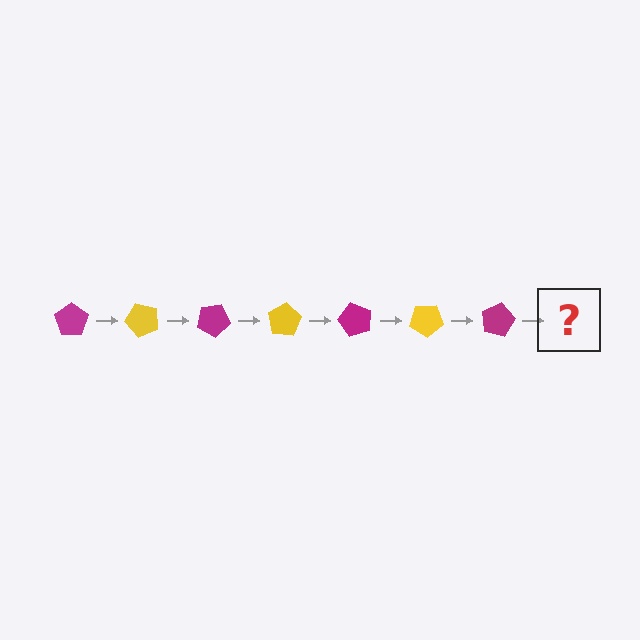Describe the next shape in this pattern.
It should be a yellow pentagon, rotated 350 degrees from the start.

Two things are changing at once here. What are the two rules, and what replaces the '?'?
The two rules are that it rotates 50 degrees each step and the color cycles through magenta and yellow. The '?' should be a yellow pentagon, rotated 350 degrees from the start.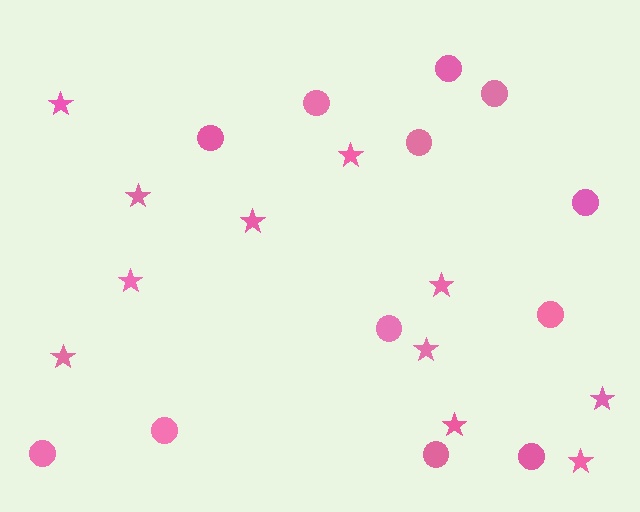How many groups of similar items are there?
There are 2 groups: one group of stars (11) and one group of circles (12).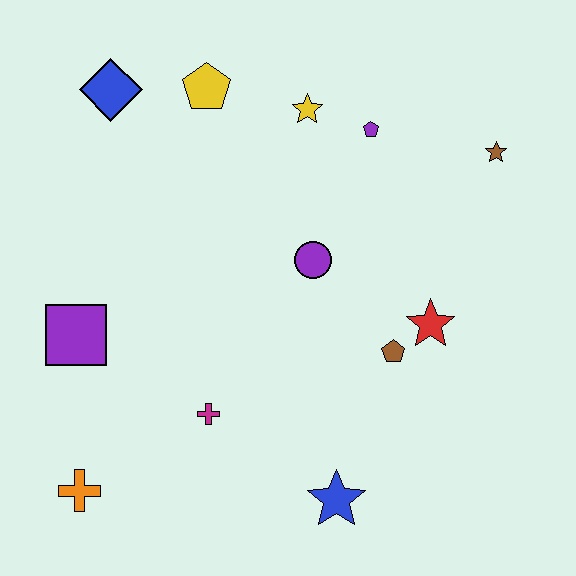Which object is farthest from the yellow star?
The orange cross is farthest from the yellow star.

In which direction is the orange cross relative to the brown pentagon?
The orange cross is to the left of the brown pentagon.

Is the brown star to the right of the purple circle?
Yes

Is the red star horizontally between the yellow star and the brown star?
Yes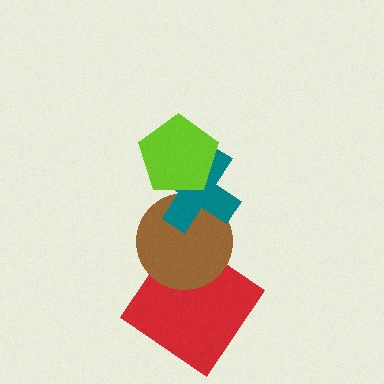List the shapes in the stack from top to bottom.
From top to bottom: the lime pentagon, the teal cross, the brown circle, the red diamond.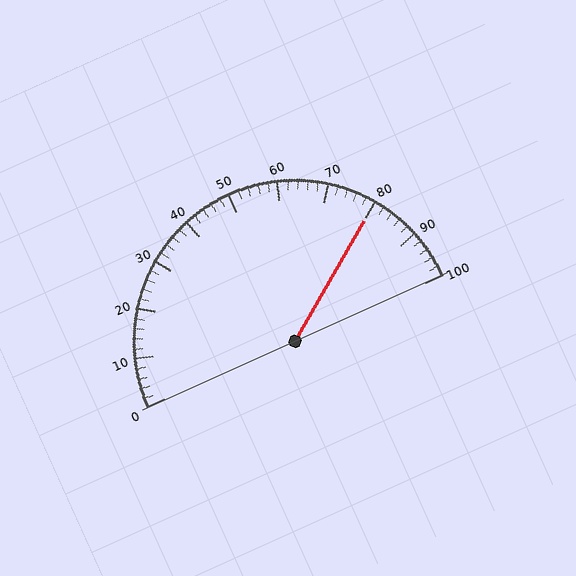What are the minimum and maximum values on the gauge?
The gauge ranges from 0 to 100.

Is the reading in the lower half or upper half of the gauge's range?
The reading is in the upper half of the range (0 to 100).